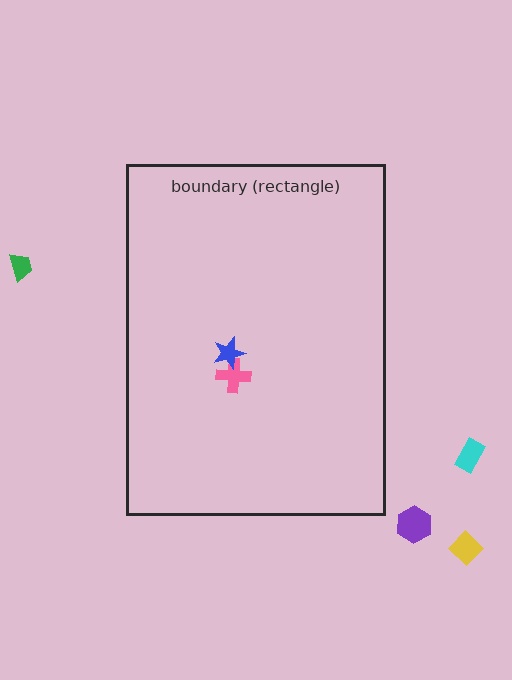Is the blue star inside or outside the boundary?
Inside.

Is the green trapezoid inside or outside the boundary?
Outside.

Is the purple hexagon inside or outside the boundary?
Outside.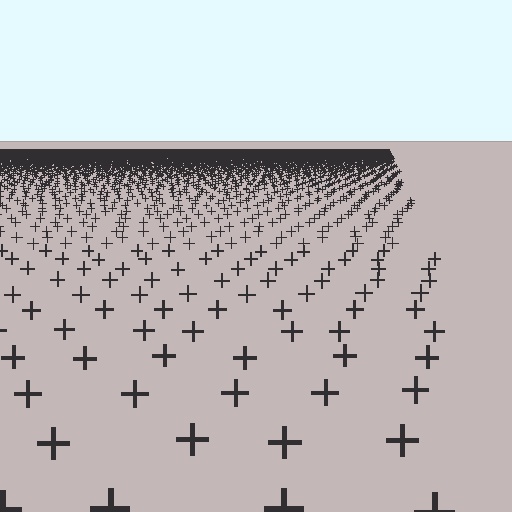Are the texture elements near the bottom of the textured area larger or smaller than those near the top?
Larger. Near the bottom, elements are closer to the viewer and appear at a bigger on-screen size.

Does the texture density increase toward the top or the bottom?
Density increases toward the top.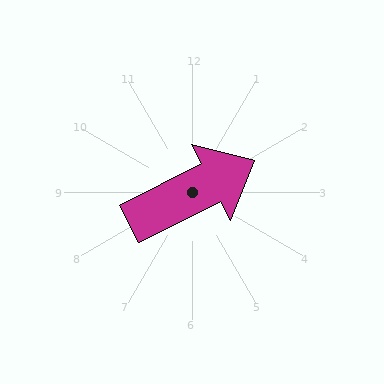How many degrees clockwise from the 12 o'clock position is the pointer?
Approximately 63 degrees.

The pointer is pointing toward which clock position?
Roughly 2 o'clock.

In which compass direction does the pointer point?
Northeast.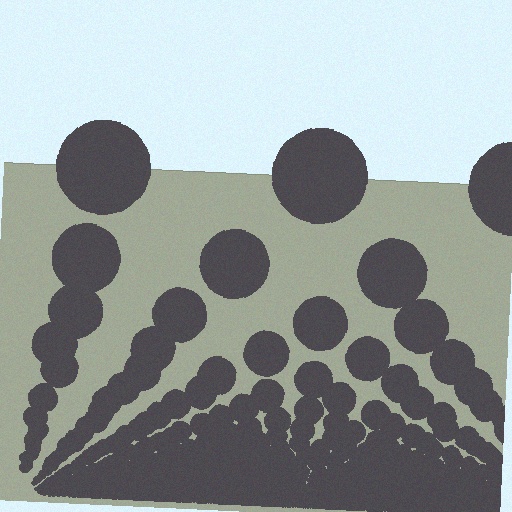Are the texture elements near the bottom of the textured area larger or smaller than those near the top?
Smaller. The gradient is inverted — elements near the bottom are smaller and denser.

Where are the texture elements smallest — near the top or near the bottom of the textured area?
Near the bottom.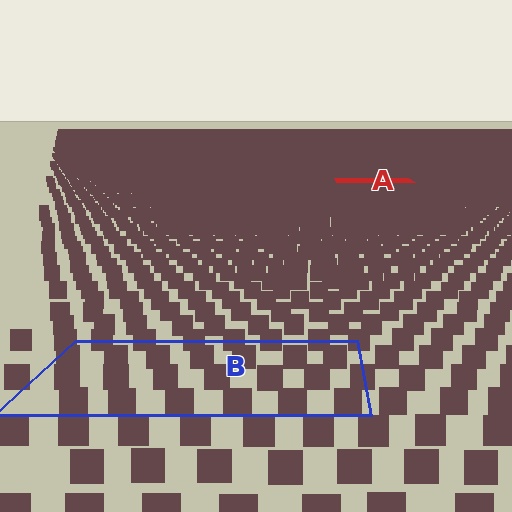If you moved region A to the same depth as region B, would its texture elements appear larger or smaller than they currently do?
They would appear larger. At a closer depth, the same texture elements are projected at a bigger on-screen size.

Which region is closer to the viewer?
Region B is closer. The texture elements there are larger and more spread out.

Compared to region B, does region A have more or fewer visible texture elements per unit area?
Region A has more texture elements per unit area — they are packed more densely because it is farther away.